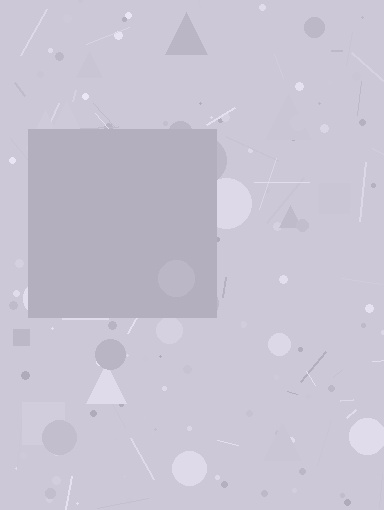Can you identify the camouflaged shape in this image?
The camouflaged shape is a square.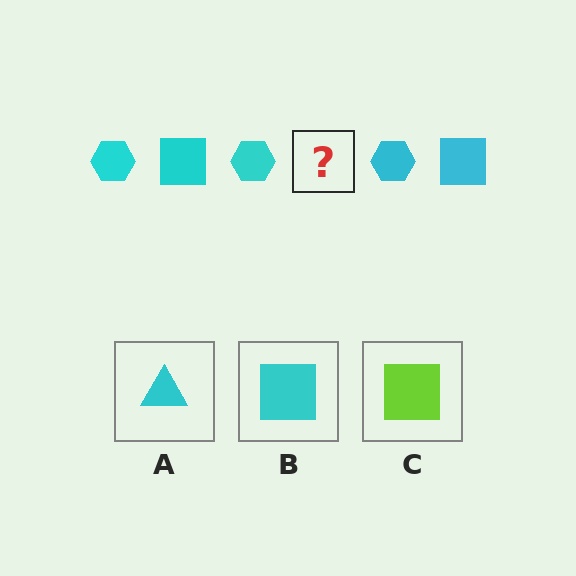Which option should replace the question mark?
Option B.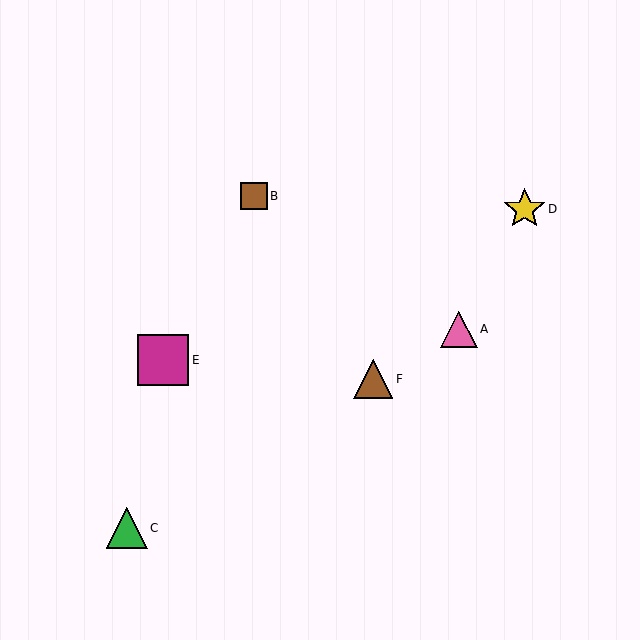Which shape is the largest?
The magenta square (labeled E) is the largest.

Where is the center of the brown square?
The center of the brown square is at (254, 196).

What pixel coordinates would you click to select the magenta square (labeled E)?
Click at (163, 360) to select the magenta square E.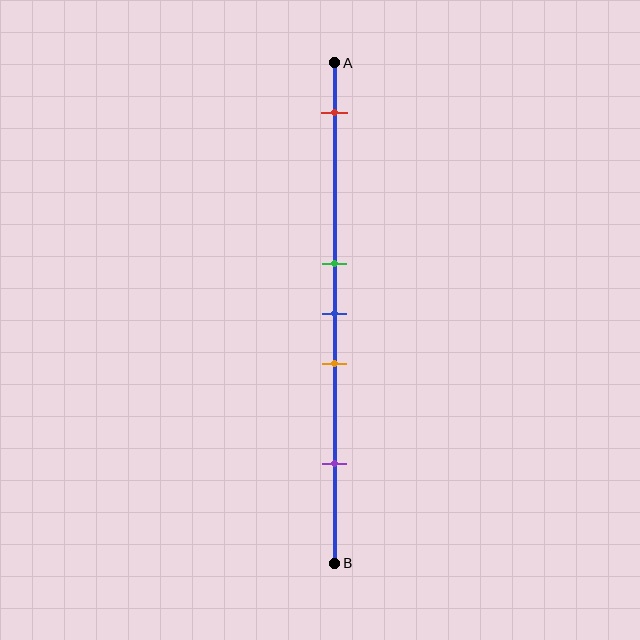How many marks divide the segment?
There are 5 marks dividing the segment.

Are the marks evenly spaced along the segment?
No, the marks are not evenly spaced.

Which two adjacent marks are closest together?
The green and blue marks are the closest adjacent pair.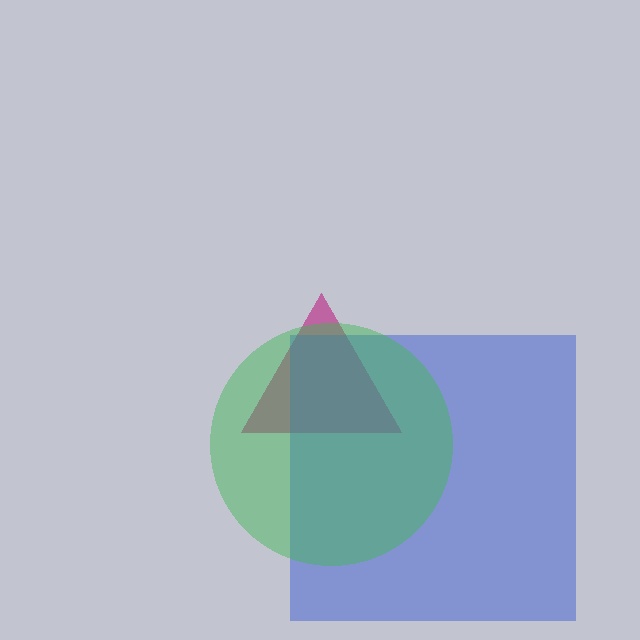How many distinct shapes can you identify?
There are 3 distinct shapes: a magenta triangle, a blue square, a green circle.